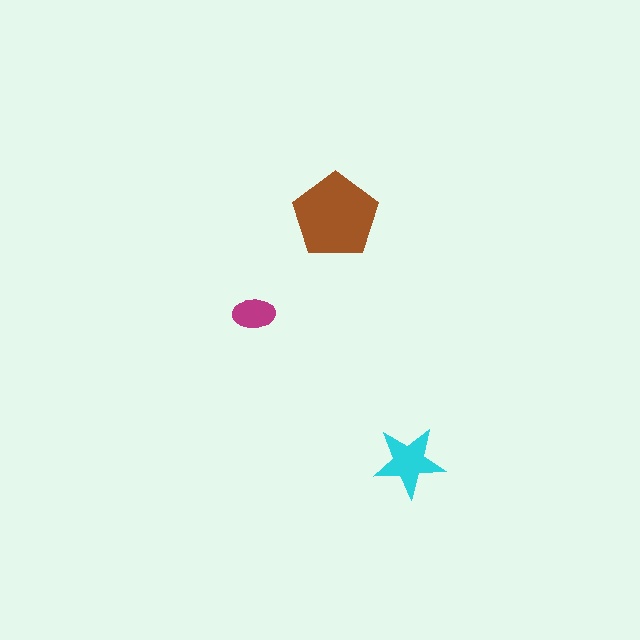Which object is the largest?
The brown pentagon.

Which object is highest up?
The brown pentagon is topmost.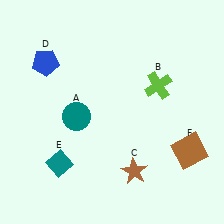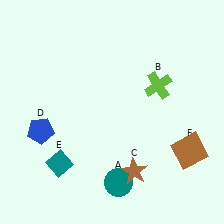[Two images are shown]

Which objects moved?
The objects that moved are: the teal circle (A), the blue pentagon (D).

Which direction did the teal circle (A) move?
The teal circle (A) moved down.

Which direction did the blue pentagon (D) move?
The blue pentagon (D) moved down.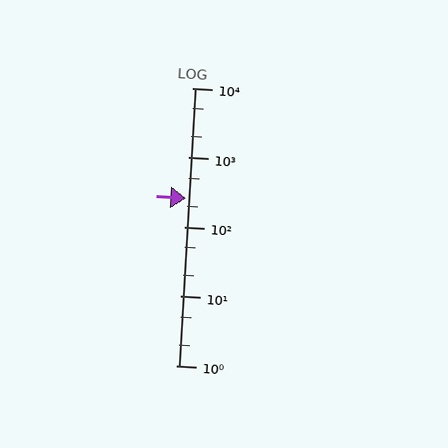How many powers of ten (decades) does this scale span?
The scale spans 4 decades, from 1 to 10000.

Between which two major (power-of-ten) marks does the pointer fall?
The pointer is between 100 and 1000.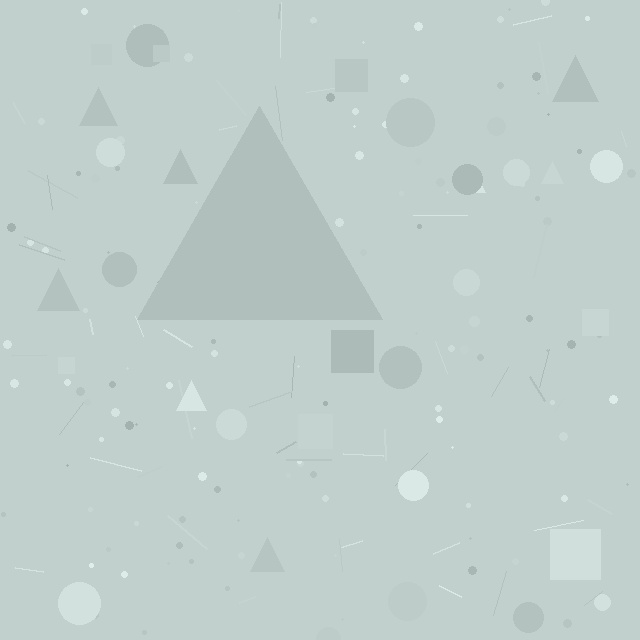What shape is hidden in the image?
A triangle is hidden in the image.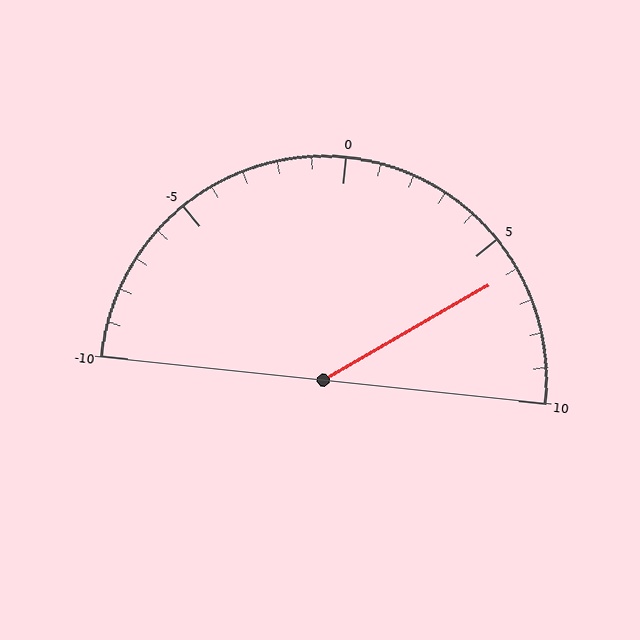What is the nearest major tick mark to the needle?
The nearest major tick mark is 5.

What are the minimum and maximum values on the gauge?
The gauge ranges from -10 to 10.